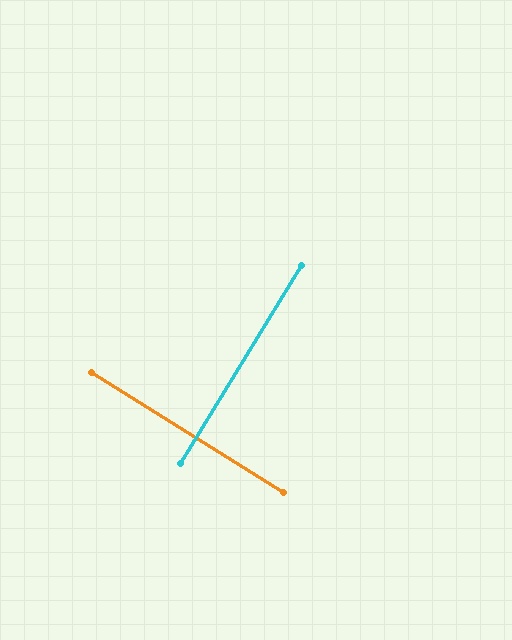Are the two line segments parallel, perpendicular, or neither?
Perpendicular — they meet at approximately 89°.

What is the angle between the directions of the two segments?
Approximately 89 degrees.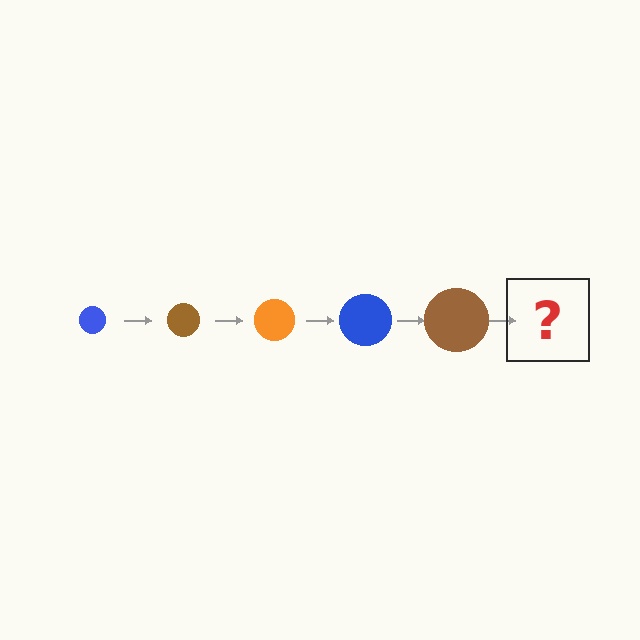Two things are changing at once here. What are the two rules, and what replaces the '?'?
The two rules are that the circle grows larger each step and the color cycles through blue, brown, and orange. The '?' should be an orange circle, larger than the previous one.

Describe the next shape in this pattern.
It should be an orange circle, larger than the previous one.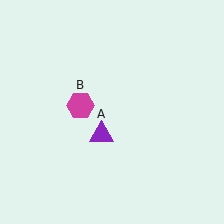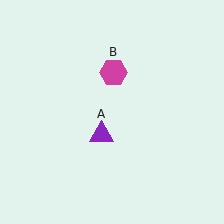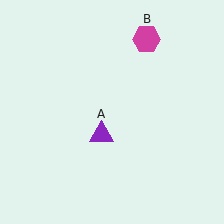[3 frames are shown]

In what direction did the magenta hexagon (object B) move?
The magenta hexagon (object B) moved up and to the right.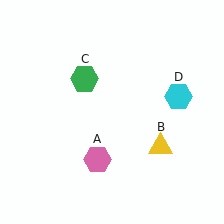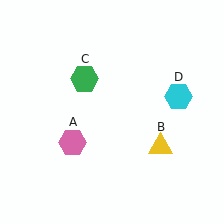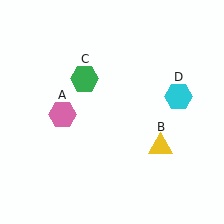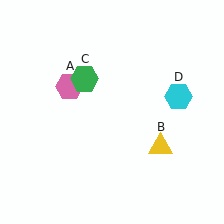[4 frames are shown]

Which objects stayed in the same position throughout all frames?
Yellow triangle (object B) and green hexagon (object C) and cyan hexagon (object D) remained stationary.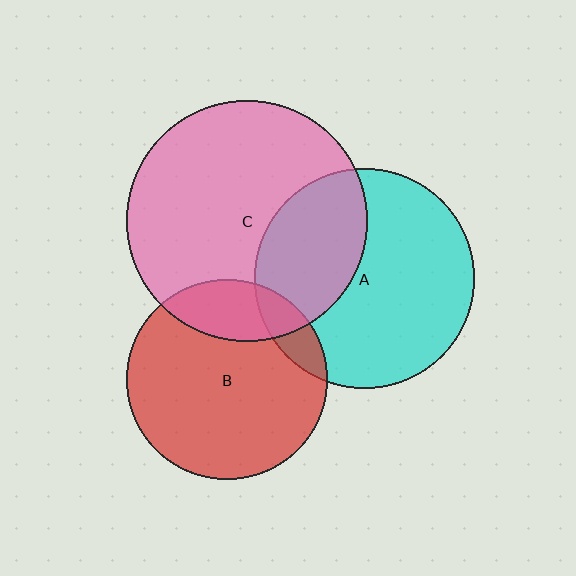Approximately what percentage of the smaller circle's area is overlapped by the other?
Approximately 35%.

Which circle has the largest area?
Circle C (pink).